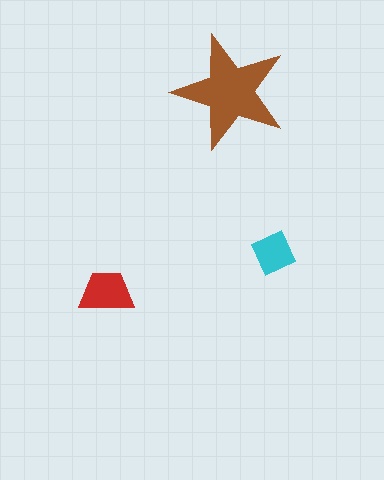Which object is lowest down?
The red trapezoid is bottommost.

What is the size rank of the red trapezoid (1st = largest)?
2nd.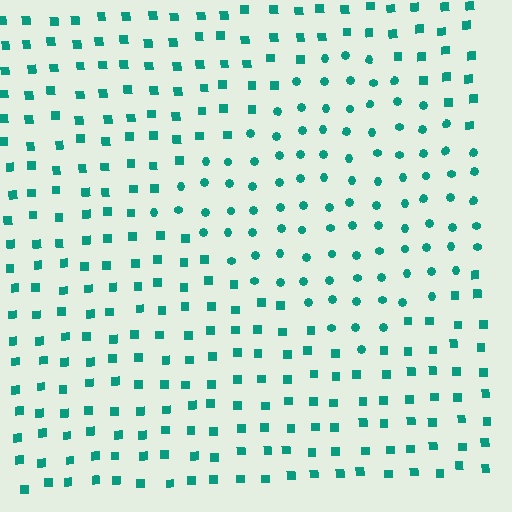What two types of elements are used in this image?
The image uses circles inside the diamond region and squares outside it.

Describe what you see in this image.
The image is filled with small teal elements arranged in a uniform grid. A diamond-shaped region contains circles, while the surrounding area contains squares. The boundary is defined purely by the change in element shape.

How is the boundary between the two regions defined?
The boundary is defined by a change in element shape: circles inside vs. squares outside. All elements share the same color and spacing.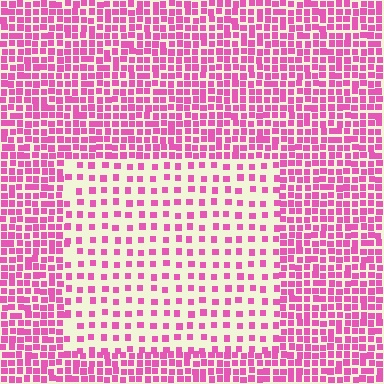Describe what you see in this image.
The image contains small pink elements arranged at two different densities. A rectangle-shaped region is visible where the elements are less densely packed than the surrounding area.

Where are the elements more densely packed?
The elements are more densely packed outside the rectangle boundary.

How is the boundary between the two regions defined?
The boundary is defined by a change in element density (approximately 2.4x ratio). All elements are the same color, size, and shape.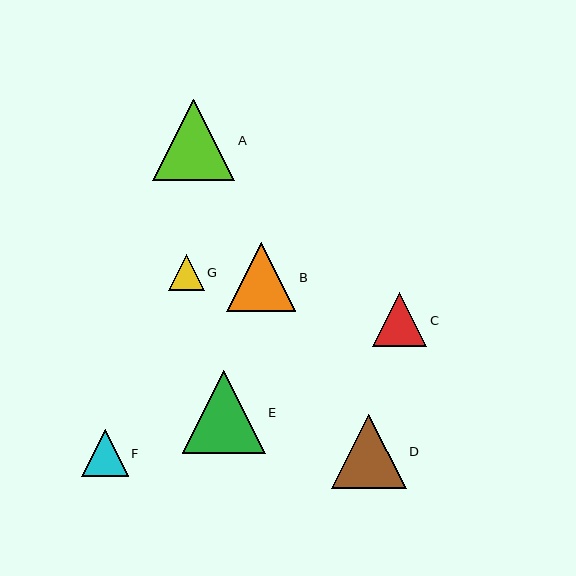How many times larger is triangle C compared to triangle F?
Triangle C is approximately 1.2 times the size of triangle F.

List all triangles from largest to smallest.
From largest to smallest: E, A, D, B, C, F, G.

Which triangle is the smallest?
Triangle G is the smallest with a size of approximately 36 pixels.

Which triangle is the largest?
Triangle E is the largest with a size of approximately 82 pixels.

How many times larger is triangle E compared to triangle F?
Triangle E is approximately 1.8 times the size of triangle F.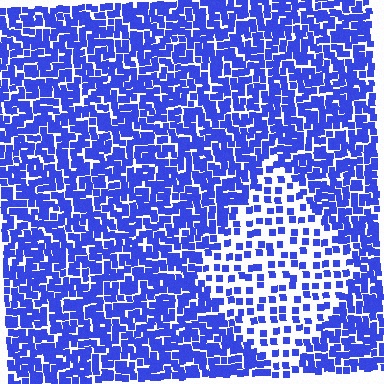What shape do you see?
I see a diamond.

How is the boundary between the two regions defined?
The boundary is defined by a change in element density (approximately 2.4x ratio). All elements are the same color, size, and shape.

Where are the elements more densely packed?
The elements are more densely packed outside the diamond boundary.